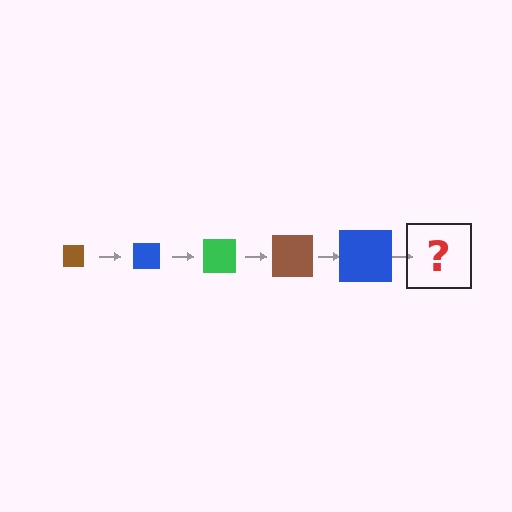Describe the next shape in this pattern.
It should be a green square, larger than the previous one.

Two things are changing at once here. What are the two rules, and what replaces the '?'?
The two rules are that the square grows larger each step and the color cycles through brown, blue, and green. The '?' should be a green square, larger than the previous one.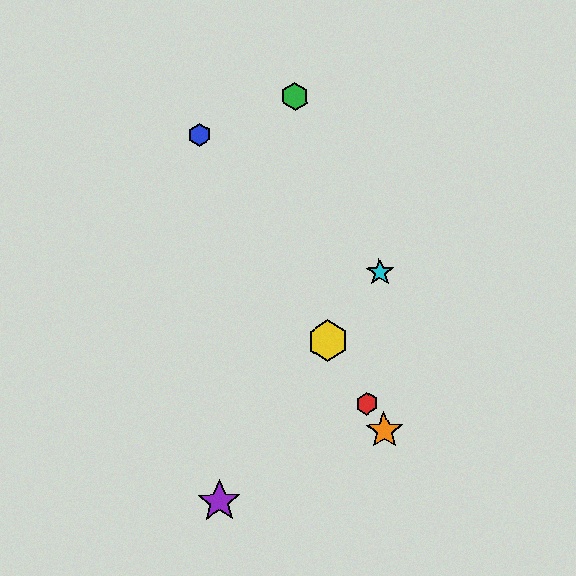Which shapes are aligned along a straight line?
The red hexagon, the blue hexagon, the yellow hexagon, the orange star are aligned along a straight line.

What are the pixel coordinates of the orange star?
The orange star is at (384, 431).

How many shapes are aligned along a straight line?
4 shapes (the red hexagon, the blue hexagon, the yellow hexagon, the orange star) are aligned along a straight line.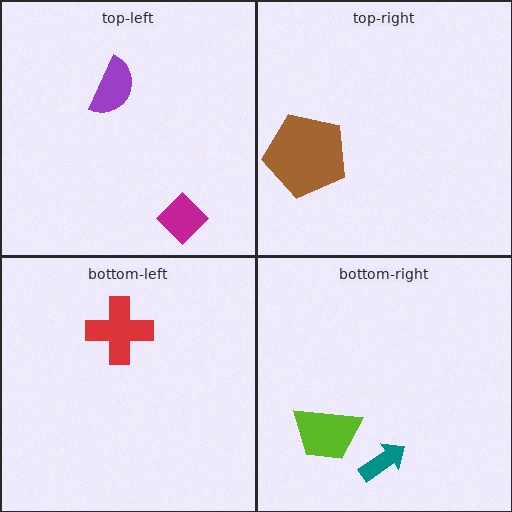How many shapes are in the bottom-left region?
1.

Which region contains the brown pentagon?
The top-right region.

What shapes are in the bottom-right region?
The lime trapezoid, the teal arrow.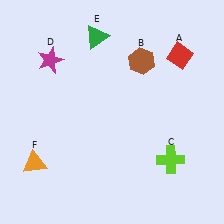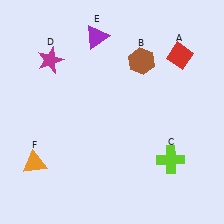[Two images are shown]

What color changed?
The triangle (E) changed from green in Image 1 to purple in Image 2.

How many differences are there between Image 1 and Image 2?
There is 1 difference between the two images.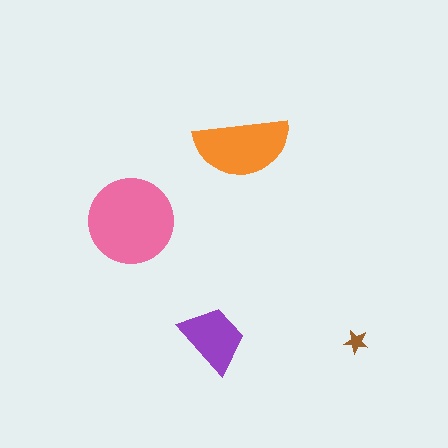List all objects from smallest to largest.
The brown star, the purple trapezoid, the orange semicircle, the pink circle.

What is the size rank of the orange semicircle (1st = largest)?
2nd.